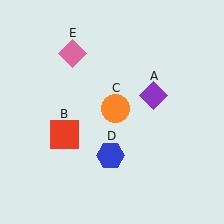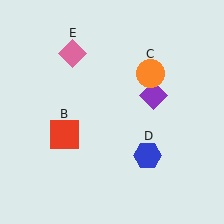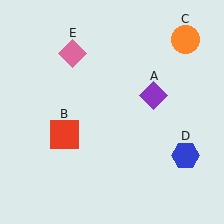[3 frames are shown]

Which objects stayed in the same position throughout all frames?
Purple diamond (object A) and red square (object B) and pink diamond (object E) remained stationary.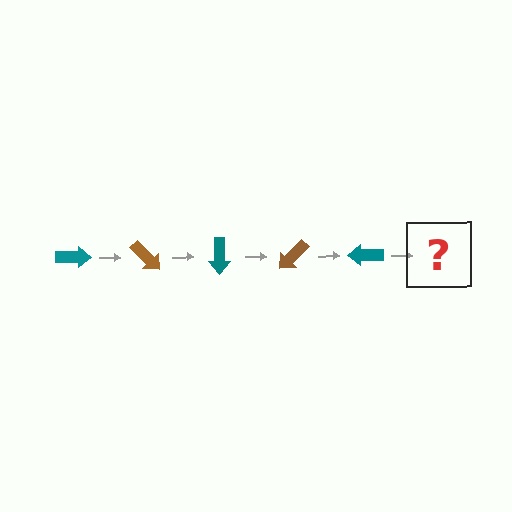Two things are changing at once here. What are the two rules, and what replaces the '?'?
The two rules are that it rotates 45 degrees each step and the color cycles through teal and brown. The '?' should be a brown arrow, rotated 225 degrees from the start.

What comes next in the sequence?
The next element should be a brown arrow, rotated 225 degrees from the start.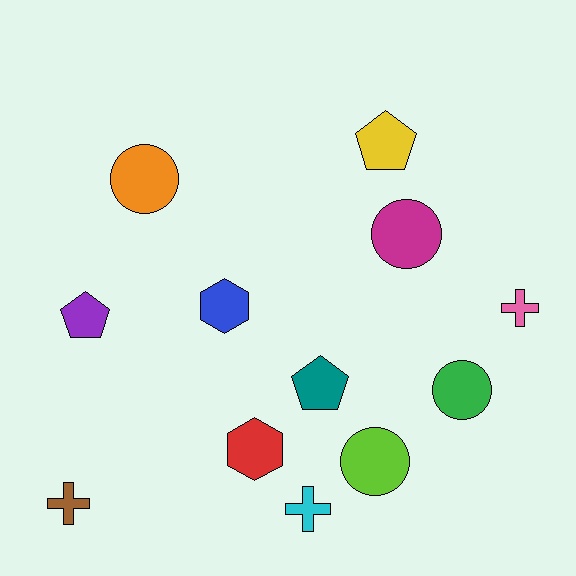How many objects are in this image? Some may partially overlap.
There are 12 objects.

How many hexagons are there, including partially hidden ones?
There are 2 hexagons.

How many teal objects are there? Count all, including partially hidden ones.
There is 1 teal object.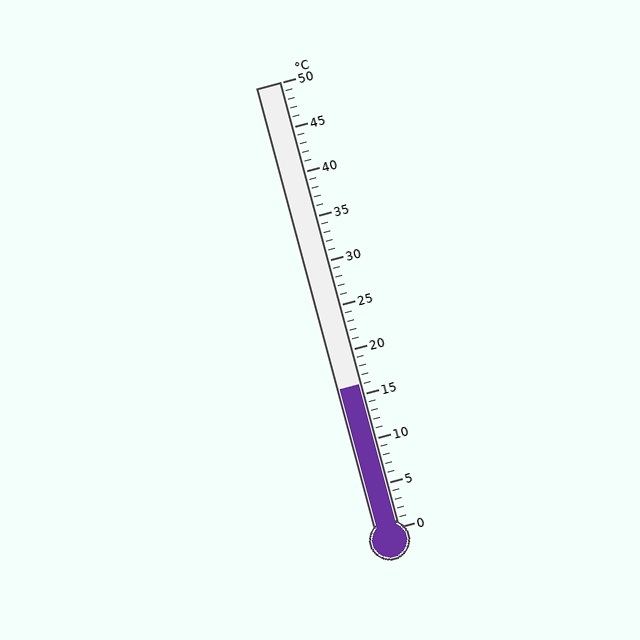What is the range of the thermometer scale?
The thermometer scale ranges from 0°C to 50°C.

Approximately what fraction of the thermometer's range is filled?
The thermometer is filled to approximately 30% of its range.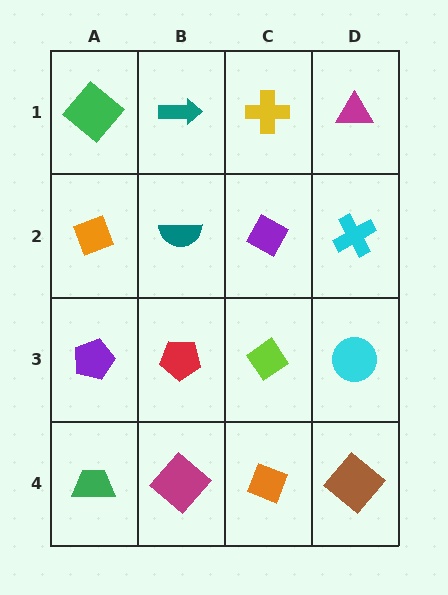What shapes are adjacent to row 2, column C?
A yellow cross (row 1, column C), a lime diamond (row 3, column C), a teal semicircle (row 2, column B), a cyan cross (row 2, column D).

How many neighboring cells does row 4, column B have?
3.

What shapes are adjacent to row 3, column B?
A teal semicircle (row 2, column B), a magenta diamond (row 4, column B), a purple pentagon (row 3, column A), a lime diamond (row 3, column C).